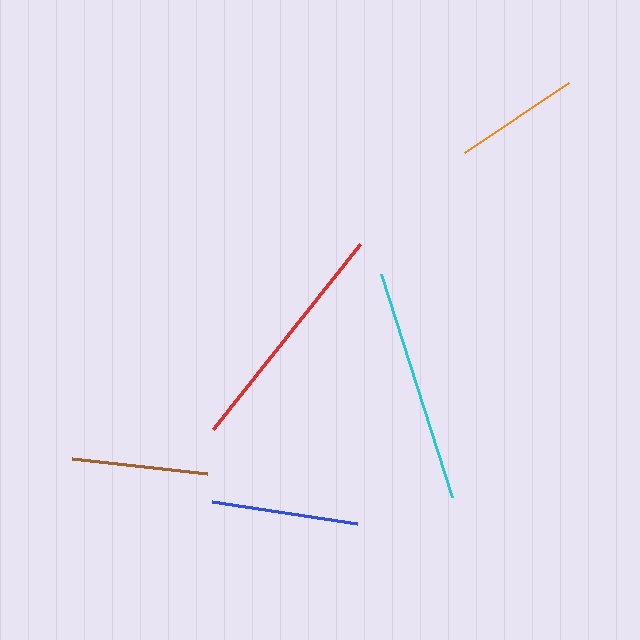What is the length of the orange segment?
The orange segment is approximately 125 pixels long.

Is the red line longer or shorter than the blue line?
The red line is longer than the blue line.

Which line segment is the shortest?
The orange line is the shortest at approximately 125 pixels.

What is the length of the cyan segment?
The cyan segment is approximately 234 pixels long.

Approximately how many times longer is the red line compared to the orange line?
The red line is approximately 1.9 times the length of the orange line.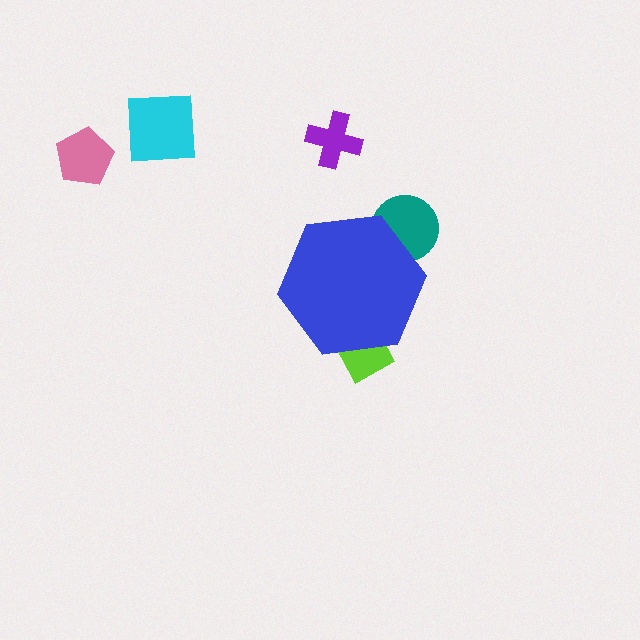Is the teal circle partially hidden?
Yes, the teal circle is partially hidden behind the blue hexagon.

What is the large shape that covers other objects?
A blue hexagon.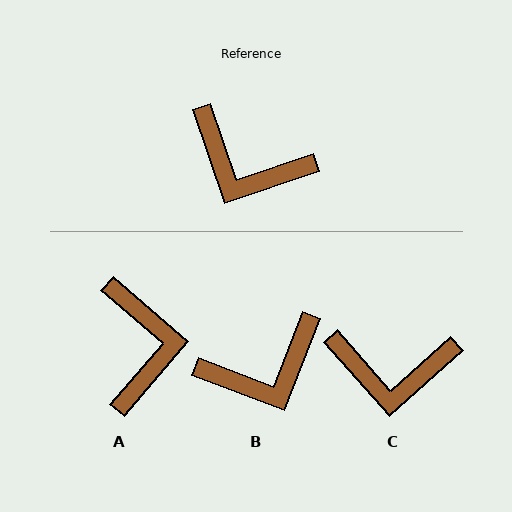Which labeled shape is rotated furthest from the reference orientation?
A, about 121 degrees away.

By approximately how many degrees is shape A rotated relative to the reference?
Approximately 121 degrees counter-clockwise.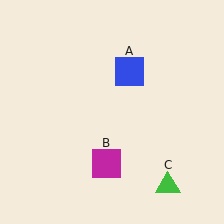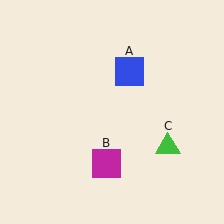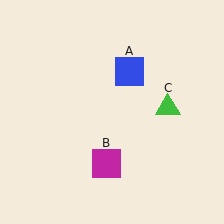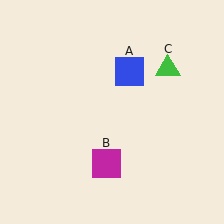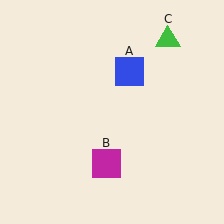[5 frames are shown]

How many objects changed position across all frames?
1 object changed position: green triangle (object C).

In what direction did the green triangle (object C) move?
The green triangle (object C) moved up.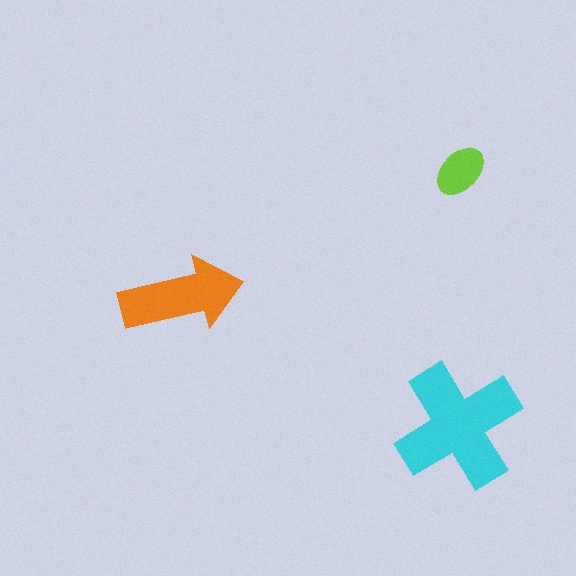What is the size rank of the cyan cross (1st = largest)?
1st.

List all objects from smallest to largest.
The lime ellipse, the orange arrow, the cyan cross.